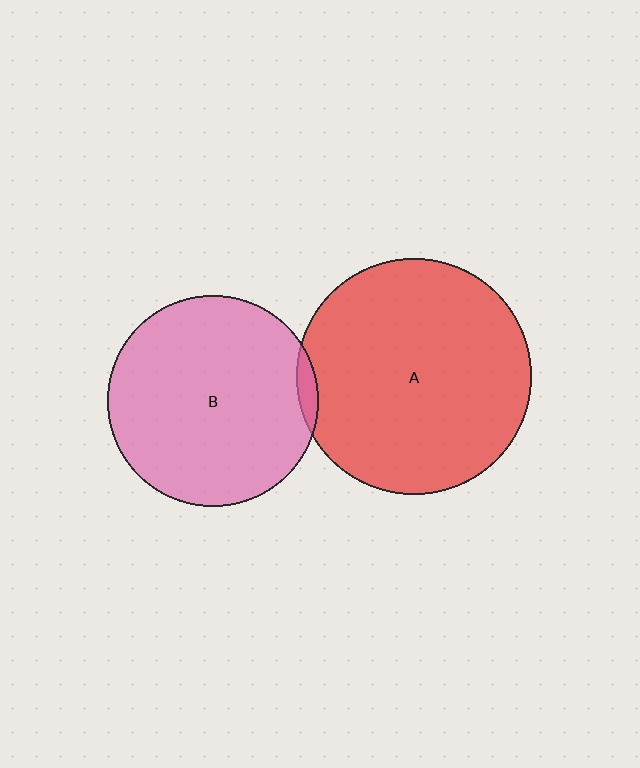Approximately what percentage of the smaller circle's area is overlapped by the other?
Approximately 5%.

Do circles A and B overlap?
Yes.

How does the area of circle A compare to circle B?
Approximately 1.2 times.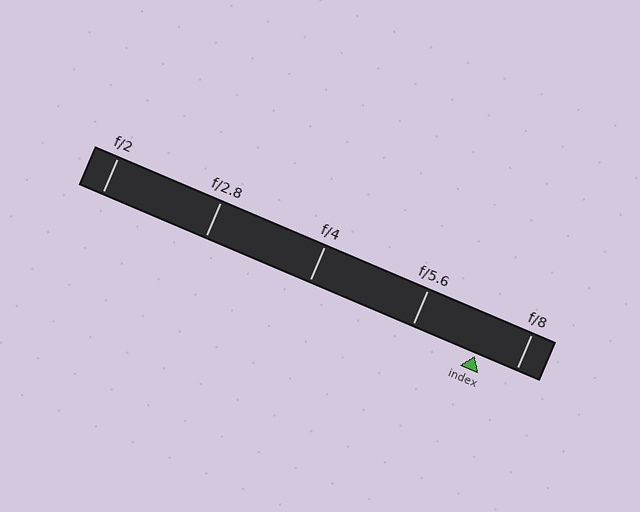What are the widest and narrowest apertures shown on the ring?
The widest aperture shown is f/2 and the narrowest is f/8.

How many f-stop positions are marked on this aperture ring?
There are 5 f-stop positions marked.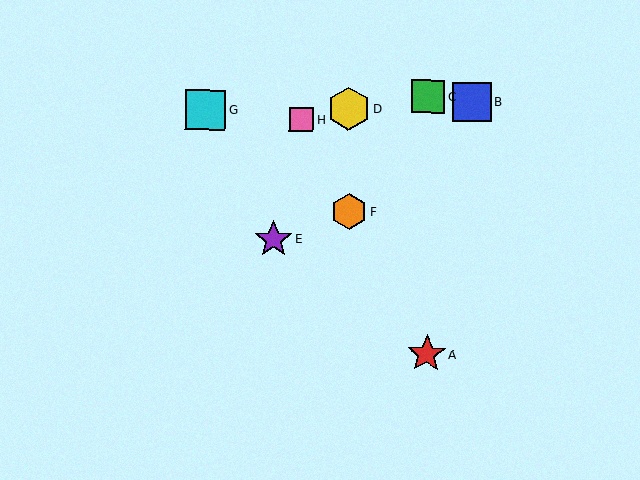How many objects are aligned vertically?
2 objects (A, C) are aligned vertically.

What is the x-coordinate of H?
Object H is at x≈301.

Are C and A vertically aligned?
Yes, both are at x≈428.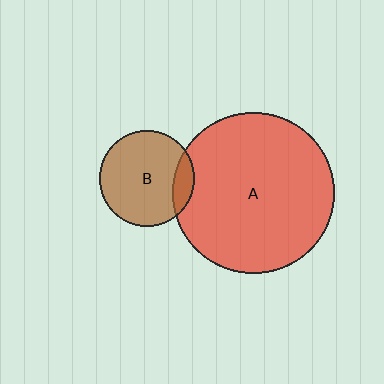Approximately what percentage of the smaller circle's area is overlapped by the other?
Approximately 15%.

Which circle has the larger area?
Circle A (red).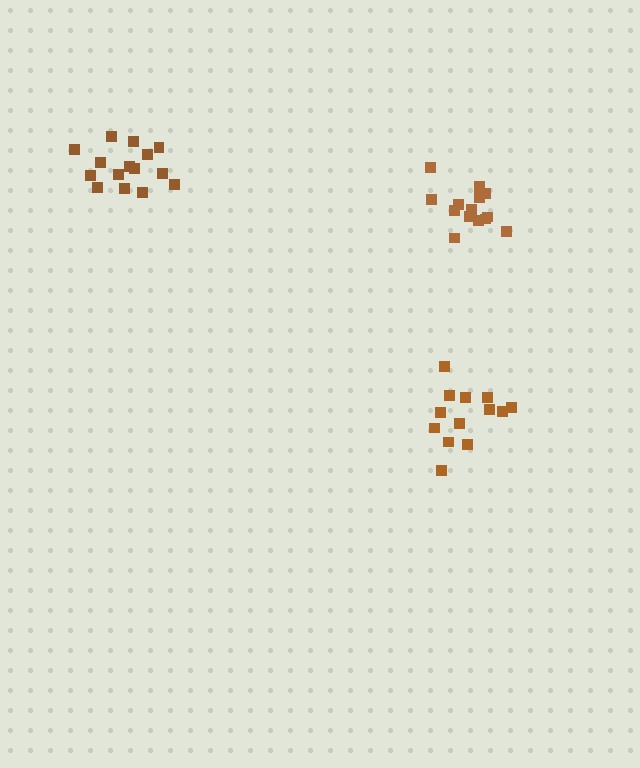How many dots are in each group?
Group 1: 14 dots, Group 2: 15 dots, Group 3: 13 dots (42 total).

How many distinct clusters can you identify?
There are 3 distinct clusters.